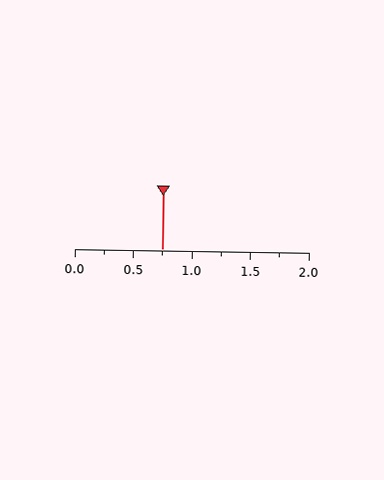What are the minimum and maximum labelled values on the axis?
The axis runs from 0.0 to 2.0.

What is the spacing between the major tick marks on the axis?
The major ticks are spaced 0.5 apart.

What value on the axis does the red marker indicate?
The marker indicates approximately 0.75.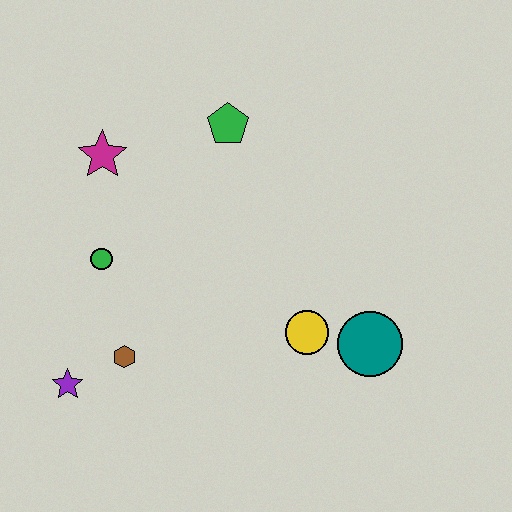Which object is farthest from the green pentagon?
The purple star is farthest from the green pentagon.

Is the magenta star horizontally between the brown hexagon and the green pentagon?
No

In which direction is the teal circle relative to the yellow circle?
The teal circle is to the right of the yellow circle.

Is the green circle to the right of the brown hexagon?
No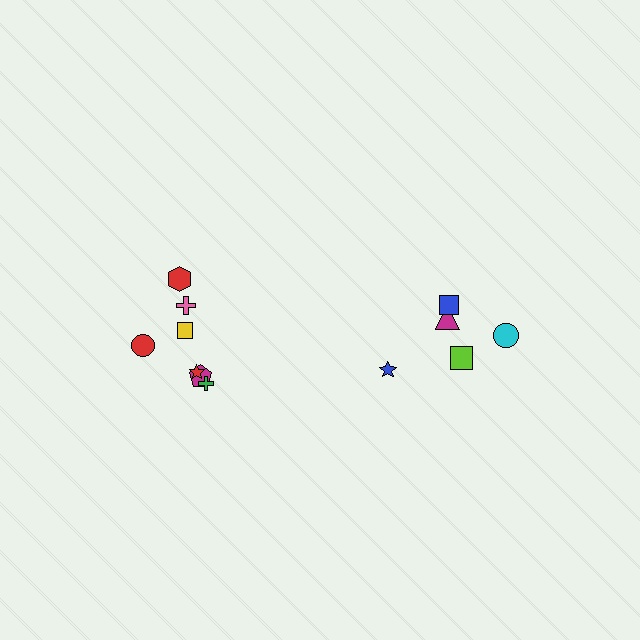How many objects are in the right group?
There are 5 objects.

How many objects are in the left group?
There are 7 objects.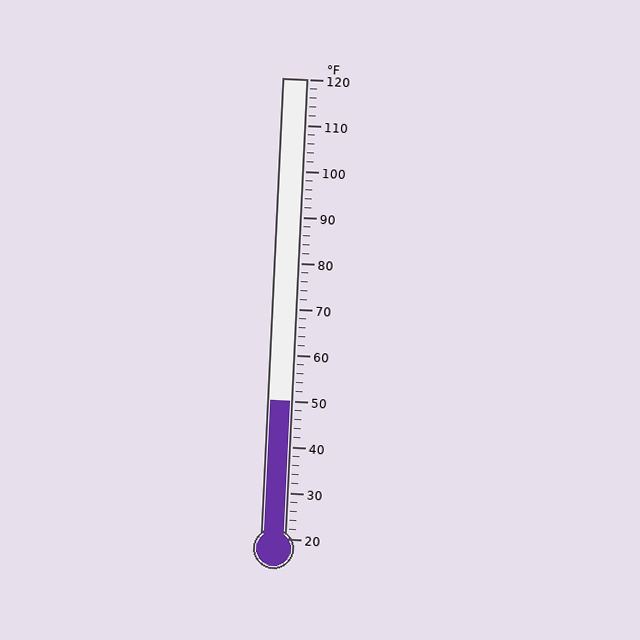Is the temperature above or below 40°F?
The temperature is above 40°F.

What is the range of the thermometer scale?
The thermometer scale ranges from 20°F to 120°F.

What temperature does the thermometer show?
The thermometer shows approximately 50°F.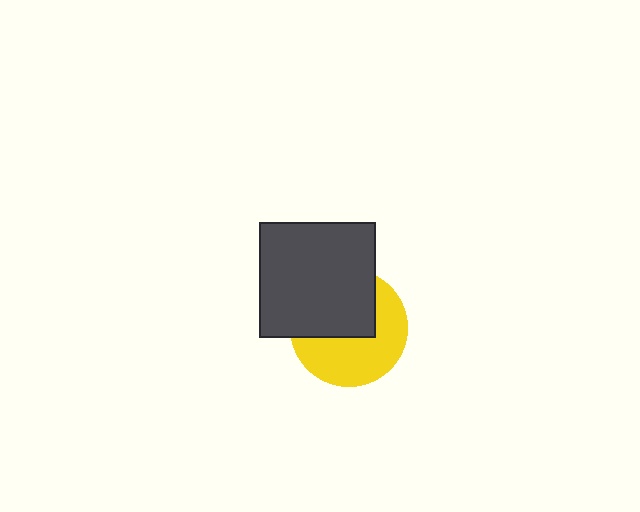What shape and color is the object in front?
The object in front is a dark gray square.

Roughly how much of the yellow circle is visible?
About half of it is visible (roughly 54%).